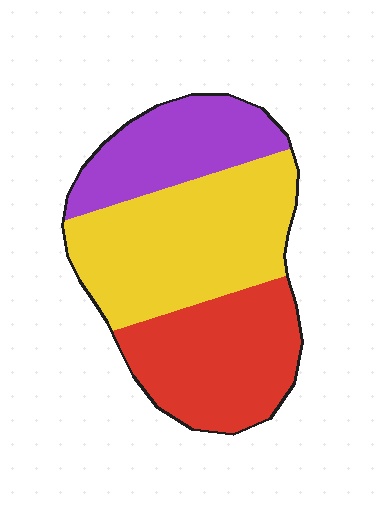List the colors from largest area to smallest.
From largest to smallest: yellow, red, purple.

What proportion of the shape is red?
Red covers around 35% of the shape.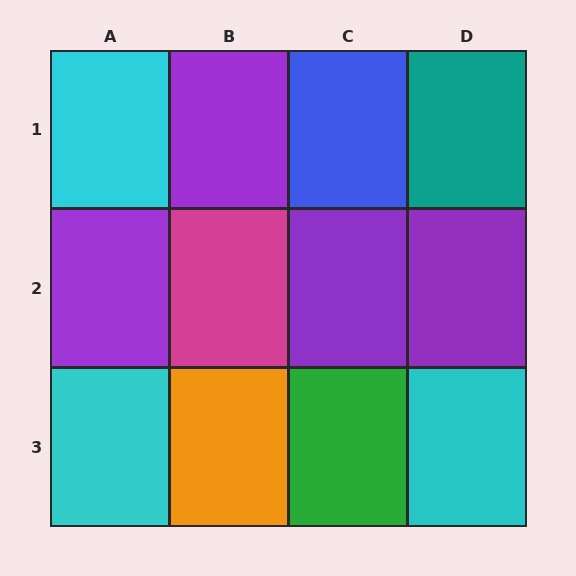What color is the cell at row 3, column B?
Orange.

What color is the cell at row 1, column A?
Cyan.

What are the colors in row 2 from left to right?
Purple, magenta, purple, purple.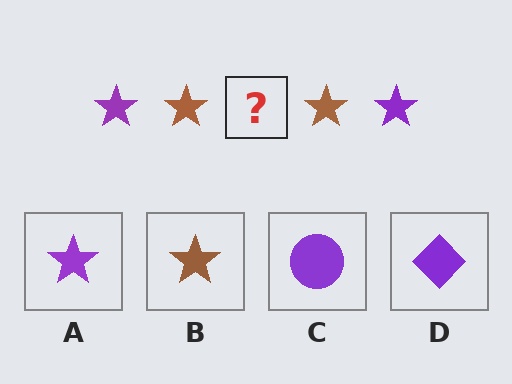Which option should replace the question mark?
Option A.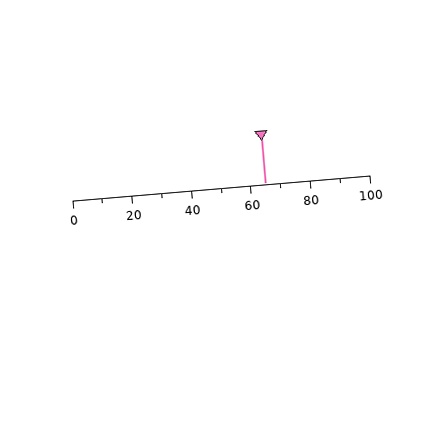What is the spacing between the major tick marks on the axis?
The major ticks are spaced 20 apart.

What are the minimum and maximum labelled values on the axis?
The axis runs from 0 to 100.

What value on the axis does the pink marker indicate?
The marker indicates approximately 65.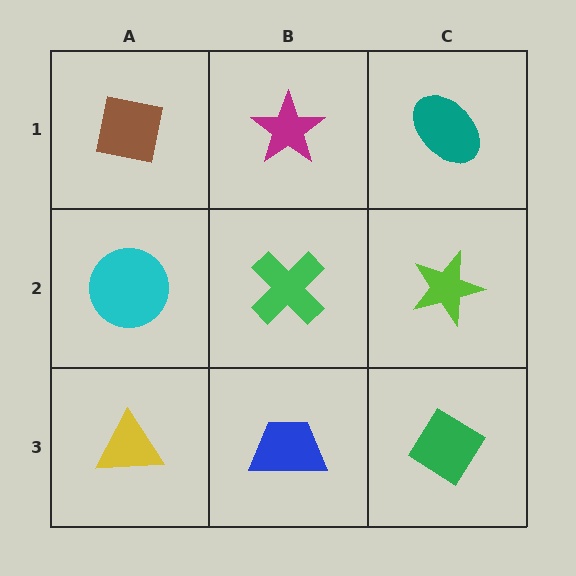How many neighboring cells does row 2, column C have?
3.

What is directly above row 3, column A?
A cyan circle.